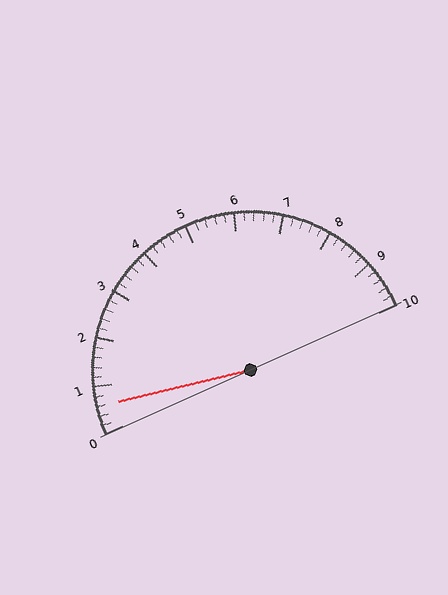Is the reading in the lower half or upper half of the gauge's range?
The reading is in the lower half of the range (0 to 10).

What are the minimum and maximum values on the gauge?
The gauge ranges from 0 to 10.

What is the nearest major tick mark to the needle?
The nearest major tick mark is 1.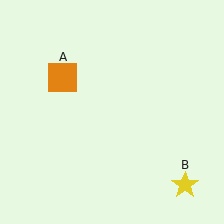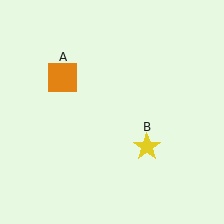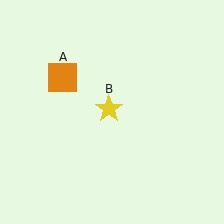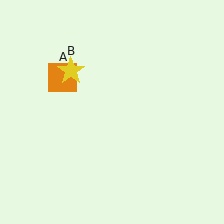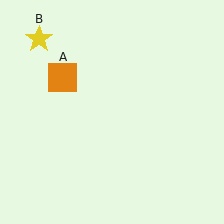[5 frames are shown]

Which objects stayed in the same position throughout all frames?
Orange square (object A) remained stationary.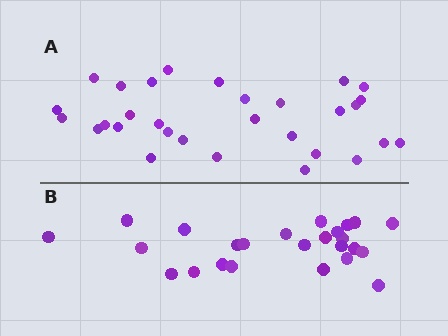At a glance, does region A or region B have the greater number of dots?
Region A (the top region) has more dots.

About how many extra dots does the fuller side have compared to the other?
Region A has about 5 more dots than region B.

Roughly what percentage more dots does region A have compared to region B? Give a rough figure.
About 20% more.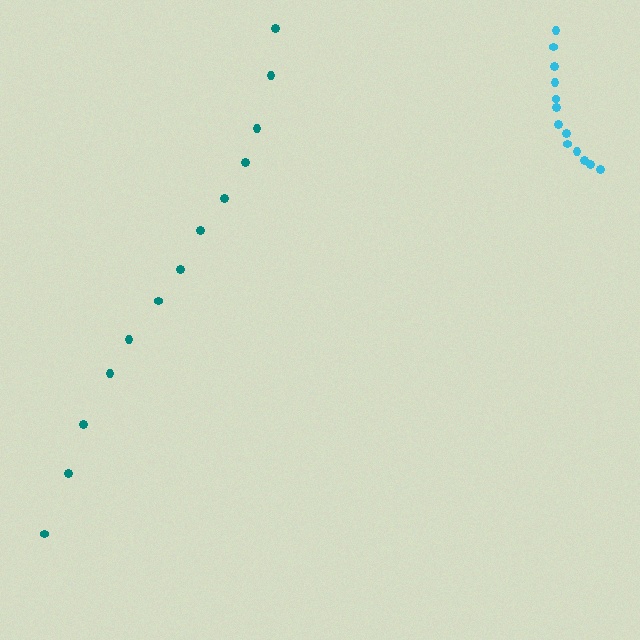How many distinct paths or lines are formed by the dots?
There are 2 distinct paths.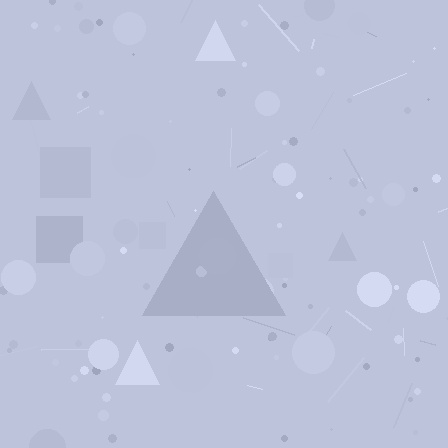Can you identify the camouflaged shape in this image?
The camouflaged shape is a triangle.